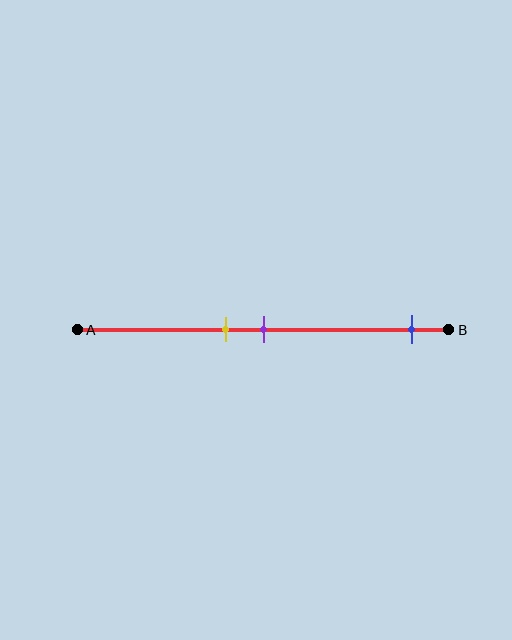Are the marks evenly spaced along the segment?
No, the marks are not evenly spaced.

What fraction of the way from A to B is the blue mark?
The blue mark is approximately 90% (0.9) of the way from A to B.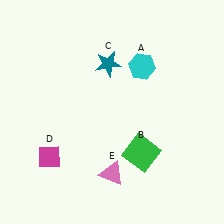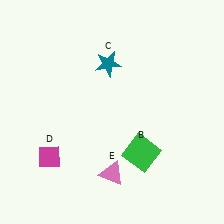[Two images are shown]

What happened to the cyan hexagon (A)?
The cyan hexagon (A) was removed in Image 2. It was in the top-right area of Image 1.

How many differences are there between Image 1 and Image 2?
There is 1 difference between the two images.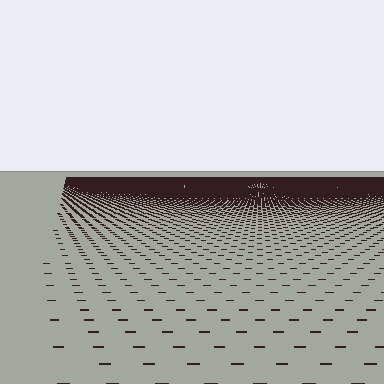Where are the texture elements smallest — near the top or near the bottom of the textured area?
Near the top.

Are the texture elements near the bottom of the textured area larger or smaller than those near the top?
Larger. Near the bottom, elements are closer to the viewer and appear at a bigger on-screen size.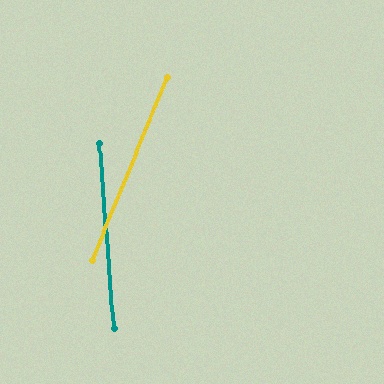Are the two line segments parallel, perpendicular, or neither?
Neither parallel nor perpendicular — they differ by about 27°.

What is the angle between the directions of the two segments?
Approximately 27 degrees.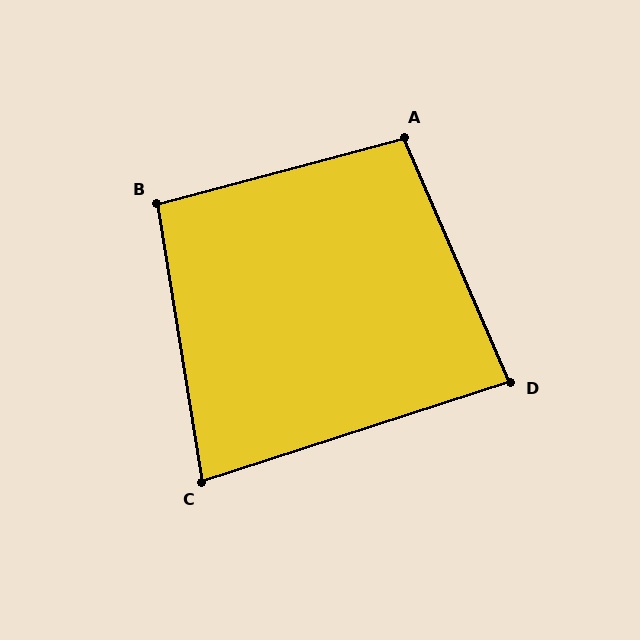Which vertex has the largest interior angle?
A, at approximately 99 degrees.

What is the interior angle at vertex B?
Approximately 96 degrees (obtuse).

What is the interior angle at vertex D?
Approximately 84 degrees (acute).